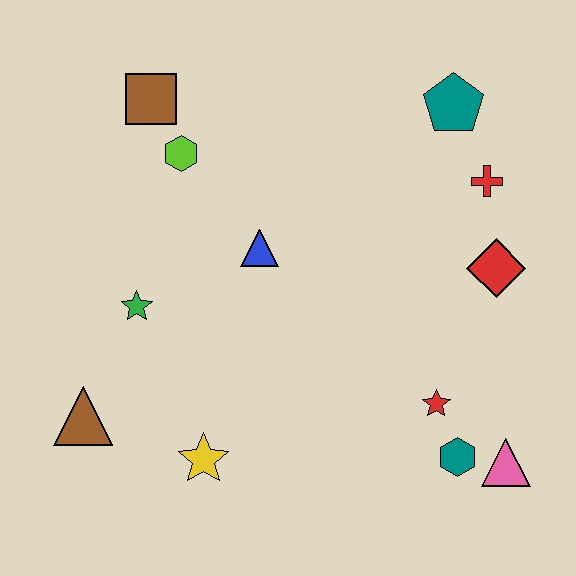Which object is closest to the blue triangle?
The lime hexagon is closest to the blue triangle.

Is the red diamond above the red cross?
No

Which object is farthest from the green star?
The pink triangle is farthest from the green star.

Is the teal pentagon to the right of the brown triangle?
Yes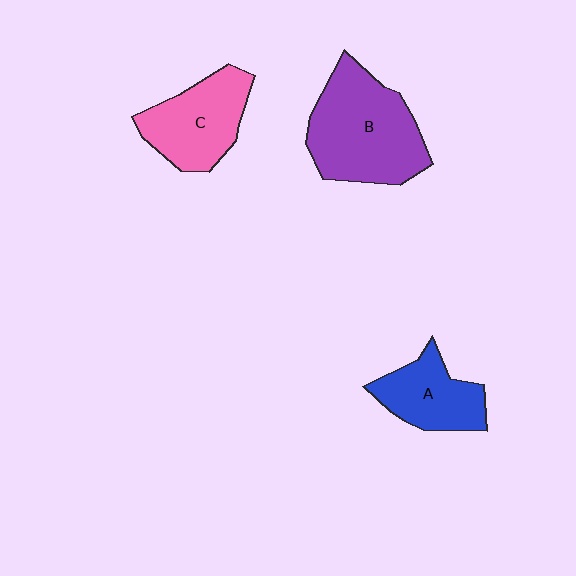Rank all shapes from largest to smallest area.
From largest to smallest: B (purple), C (pink), A (blue).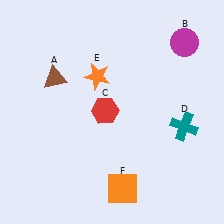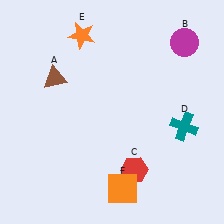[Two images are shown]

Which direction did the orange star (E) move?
The orange star (E) moved up.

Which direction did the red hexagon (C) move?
The red hexagon (C) moved down.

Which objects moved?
The objects that moved are: the red hexagon (C), the orange star (E).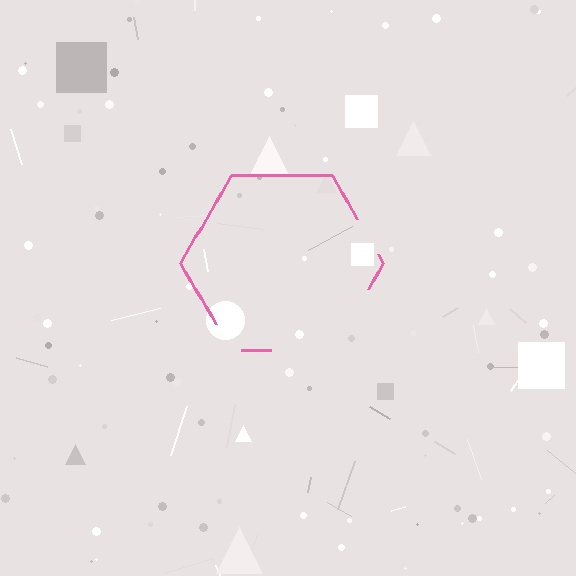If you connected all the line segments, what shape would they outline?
They would outline a hexagon.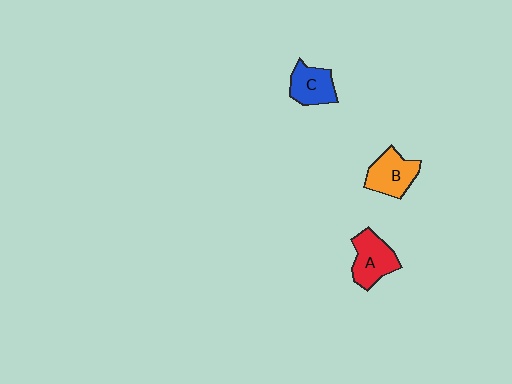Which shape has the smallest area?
Shape C (blue).